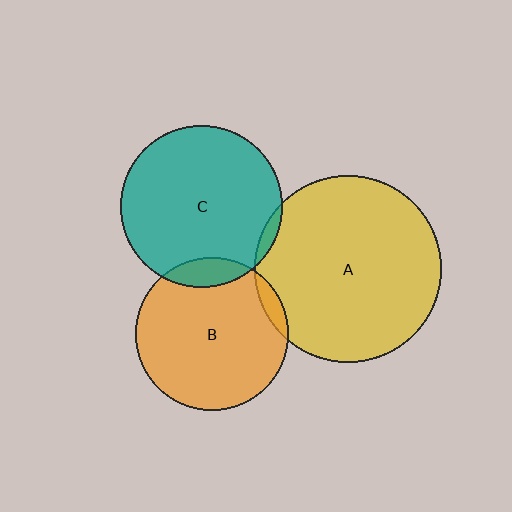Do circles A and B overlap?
Yes.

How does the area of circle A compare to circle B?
Approximately 1.5 times.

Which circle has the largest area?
Circle A (yellow).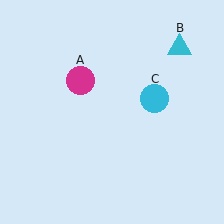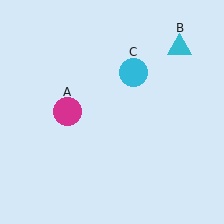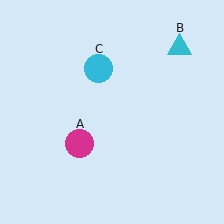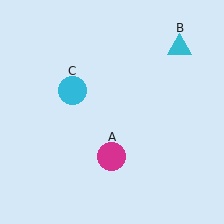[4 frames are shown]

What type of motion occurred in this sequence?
The magenta circle (object A), cyan circle (object C) rotated counterclockwise around the center of the scene.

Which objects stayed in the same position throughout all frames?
Cyan triangle (object B) remained stationary.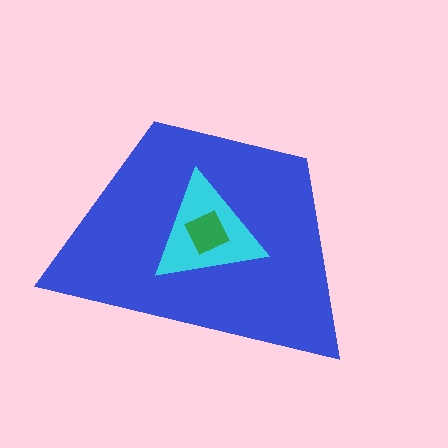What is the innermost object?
The green square.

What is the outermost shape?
The blue trapezoid.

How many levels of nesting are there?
3.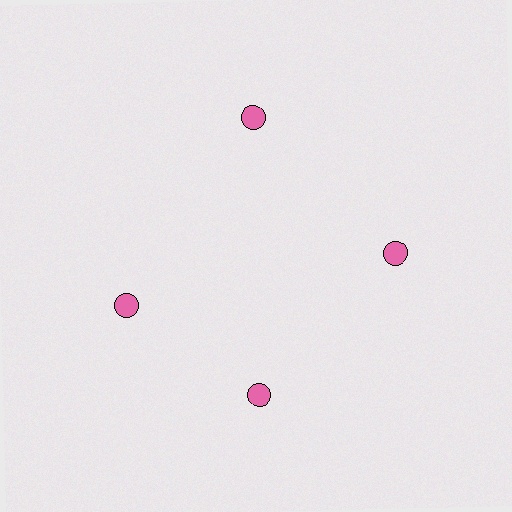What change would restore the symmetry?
The symmetry would be restored by rotating it back into even spacing with its neighbors so that all 4 circles sit at equal angles and equal distance from the center.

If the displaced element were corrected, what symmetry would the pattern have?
It would have 4-fold rotational symmetry — the pattern would map onto itself every 90 degrees.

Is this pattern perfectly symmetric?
No. The 4 pink circles are arranged in a ring, but one element near the 9 o'clock position is rotated out of alignment along the ring, breaking the 4-fold rotational symmetry.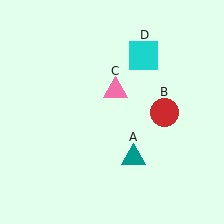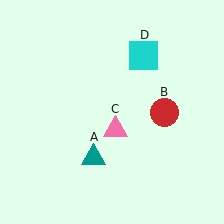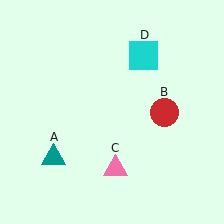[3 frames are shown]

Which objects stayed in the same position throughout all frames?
Red circle (object B) and cyan square (object D) remained stationary.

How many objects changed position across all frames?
2 objects changed position: teal triangle (object A), pink triangle (object C).